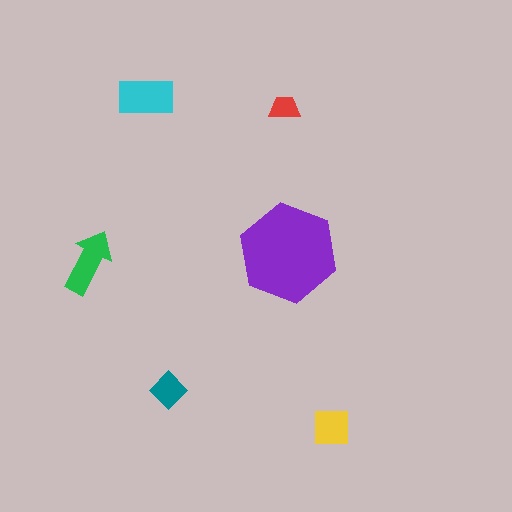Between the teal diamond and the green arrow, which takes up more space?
The green arrow.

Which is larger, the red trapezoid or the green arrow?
The green arrow.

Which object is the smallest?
The red trapezoid.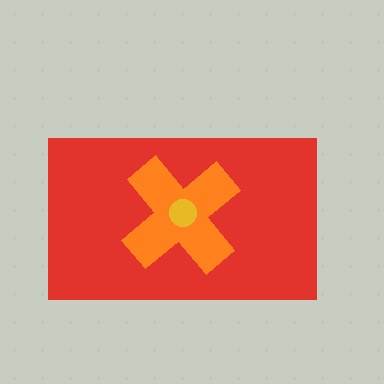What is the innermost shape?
The yellow circle.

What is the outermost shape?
The red rectangle.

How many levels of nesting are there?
3.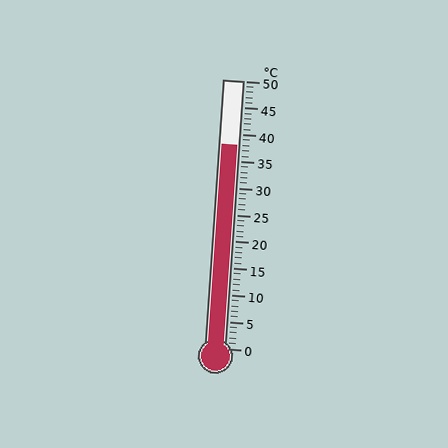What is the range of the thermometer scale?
The thermometer scale ranges from 0°C to 50°C.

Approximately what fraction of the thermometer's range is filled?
The thermometer is filled to approximately 75% of its range.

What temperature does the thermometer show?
The thermometer shows approximately 38°C.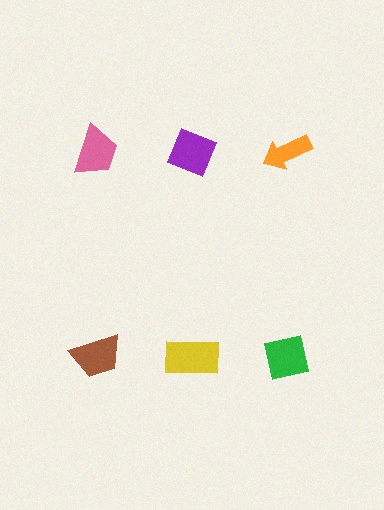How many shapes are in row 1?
3 shapes.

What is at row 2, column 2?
A yellow rectangle.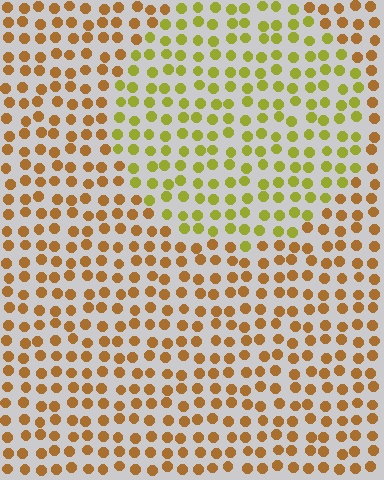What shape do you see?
I see a circle.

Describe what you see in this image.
The image is filled with small brown elements in a uniform arrangement. A circle-shaped region is visible where the elements are tinted to a slightly different hue, forming a subtle color boundary.